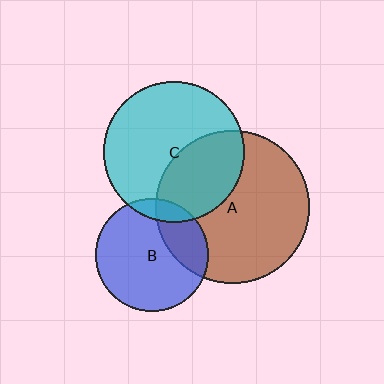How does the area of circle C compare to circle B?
Approximately 1.6 times.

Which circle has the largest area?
Circle A (brown).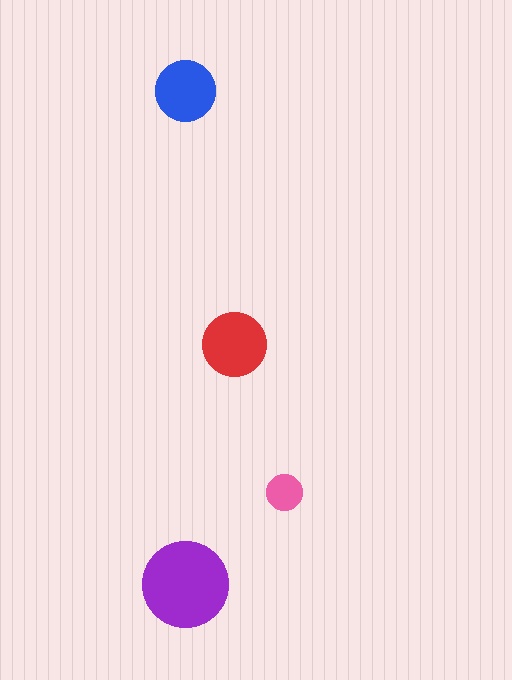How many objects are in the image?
There are 4 objects in the image.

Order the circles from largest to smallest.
the purple one, the red one, the blue one, the pink one.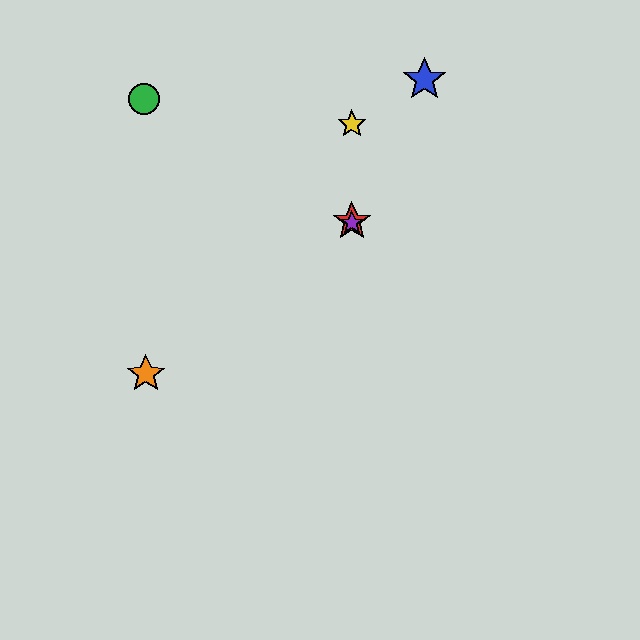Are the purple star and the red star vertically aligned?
Yes, both are at x≈352.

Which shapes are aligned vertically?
The red star, the yellow star, the purple star are aligned vertically.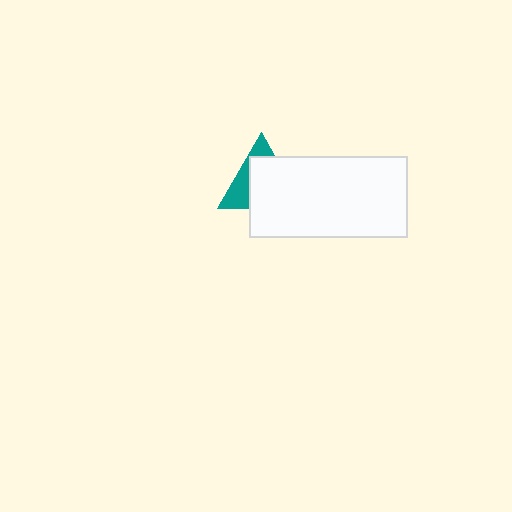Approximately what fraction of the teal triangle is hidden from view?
Roughly 63% of the teal triangle is hidden behind the white rectangle.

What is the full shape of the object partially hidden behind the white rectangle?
The partially hidden object is a teal triangle.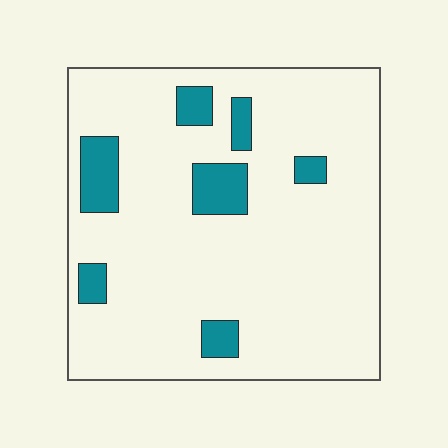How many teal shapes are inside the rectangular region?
7.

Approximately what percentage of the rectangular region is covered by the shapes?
Approximately 10%.